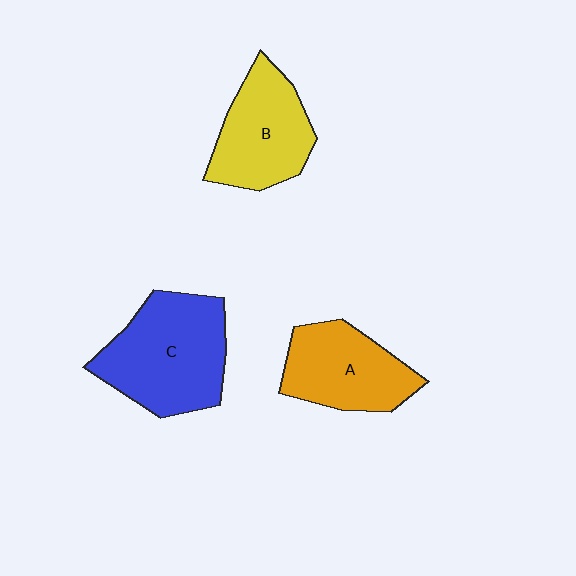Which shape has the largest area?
Shape C (blue).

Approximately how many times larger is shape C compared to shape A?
Approximately 1.3 times.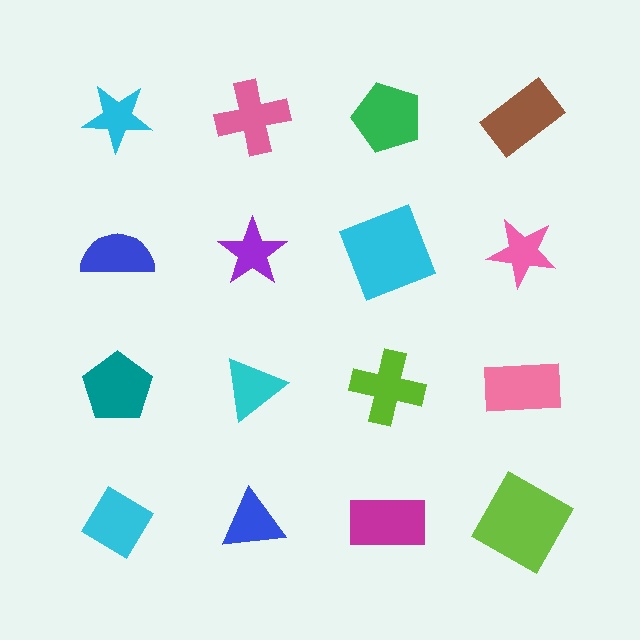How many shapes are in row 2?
4 shapes.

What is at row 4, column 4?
A lime square.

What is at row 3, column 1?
A teal pentagon.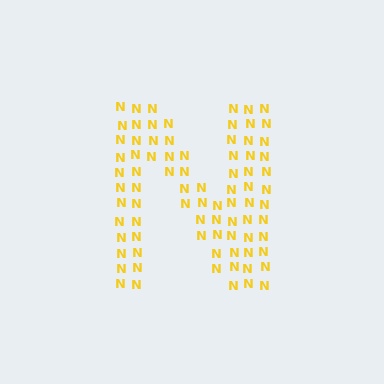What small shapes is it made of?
It is made of small letter N's.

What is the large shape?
The large shape is the letter N.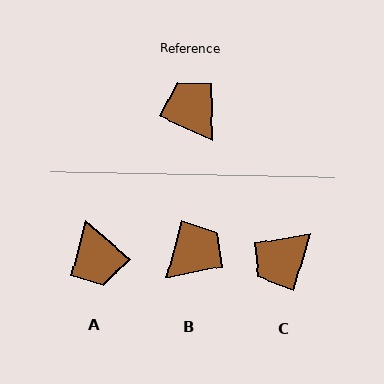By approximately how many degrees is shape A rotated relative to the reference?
Approximately 164 degrees counter-clockwise.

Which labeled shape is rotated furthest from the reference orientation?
A, about 164 degrees away.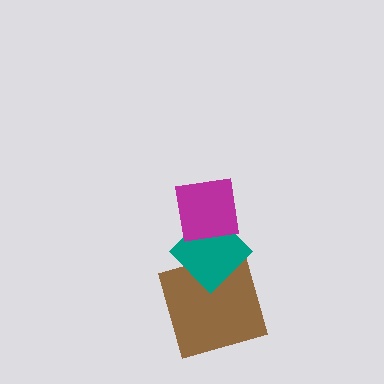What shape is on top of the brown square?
The teal diamond is on top of the brown square.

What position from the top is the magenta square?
The magenta square is 1st from the top.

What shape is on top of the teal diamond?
The magenta square is on top of the teal diamond.